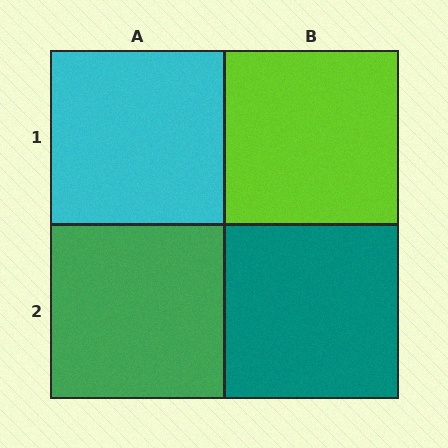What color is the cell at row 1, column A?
Cyan.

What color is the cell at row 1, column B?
Lime.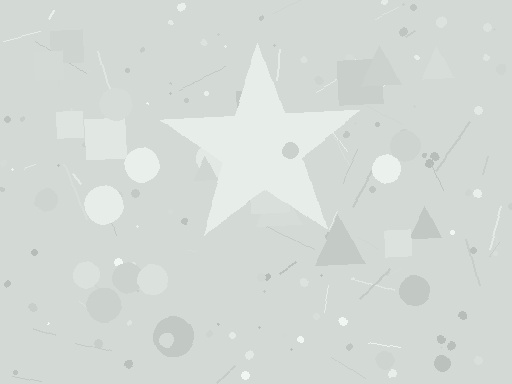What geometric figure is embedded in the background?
A star is embedded in the background.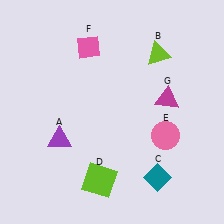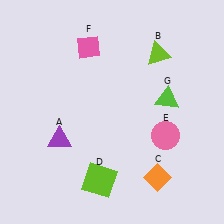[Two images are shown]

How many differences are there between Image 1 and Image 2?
There are 2 differences between the two images.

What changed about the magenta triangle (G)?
In Image 1, G is magenta. In Image 2, it changed to lime.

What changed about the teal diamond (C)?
In Image 1, C is teal. In Image 2, it changed to orange.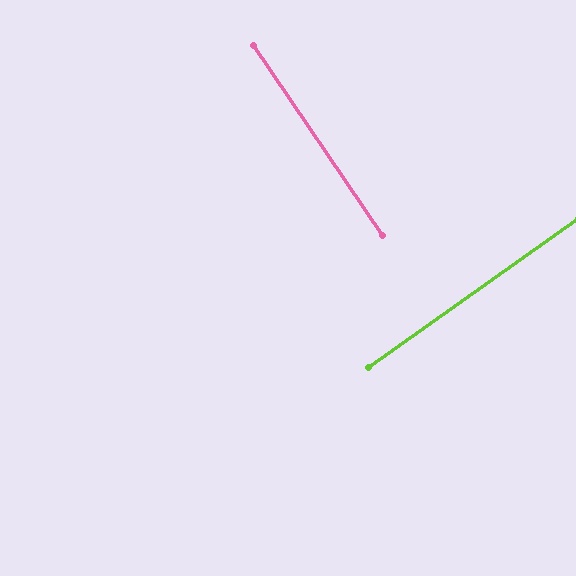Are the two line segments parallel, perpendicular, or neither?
Perpendicular — they meet at approximately 89°.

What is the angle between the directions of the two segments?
Approximately 89 degrees.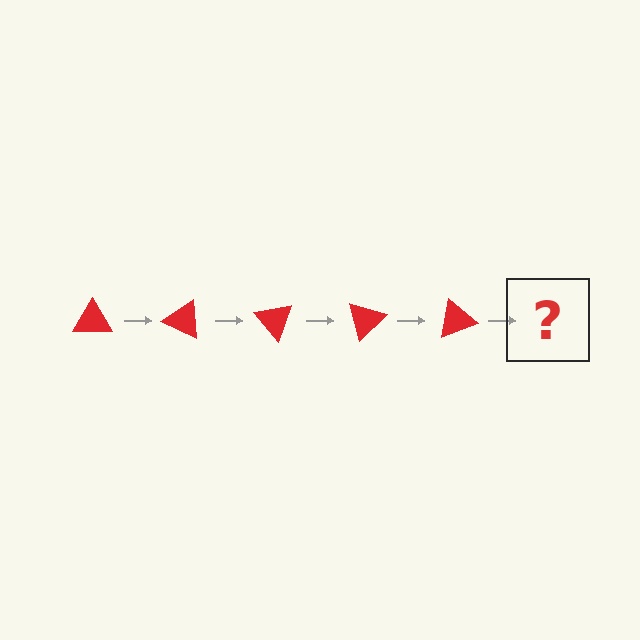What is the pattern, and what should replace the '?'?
The pattern is that the triangle rotates 25 degrees each step. The '?' should be a red triangle rotated 125 degrees.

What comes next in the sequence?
The next element should be a red triangle rotated 125 degrees.